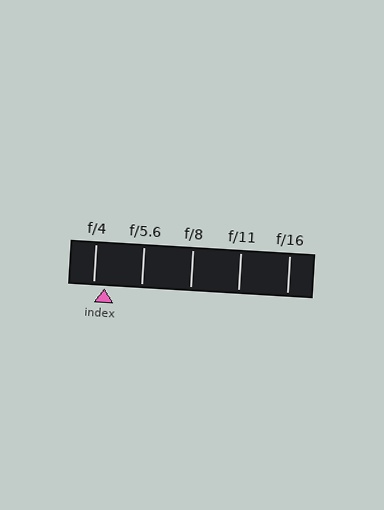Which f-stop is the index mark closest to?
The index mark is closest to f/4.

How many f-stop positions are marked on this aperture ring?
There are 5 f-stop positions marked.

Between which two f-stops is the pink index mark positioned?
The index mark is between f/4 and f/5.6.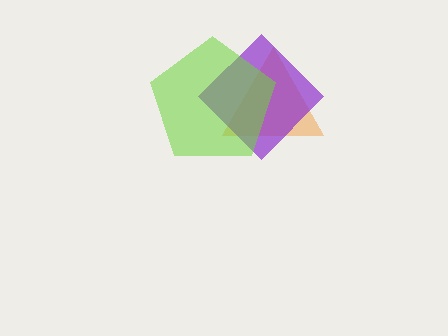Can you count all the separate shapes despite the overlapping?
Yes, there are 3 separate shapes.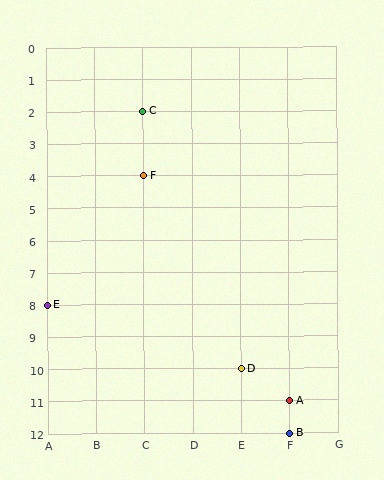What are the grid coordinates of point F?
Point F is at grid coordinates (C, 4).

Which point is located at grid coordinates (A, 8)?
Point E is at (A, 8).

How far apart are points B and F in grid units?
Points B and F are 3 columns and 8 rows apart (about 8.5 grid units diagonally).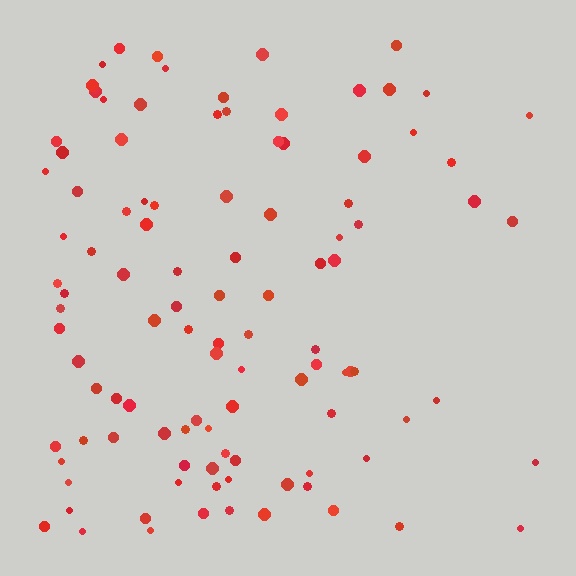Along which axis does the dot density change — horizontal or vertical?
Horizontal.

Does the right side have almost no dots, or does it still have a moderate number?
Still a moderate number, just noticeably fewer than the left.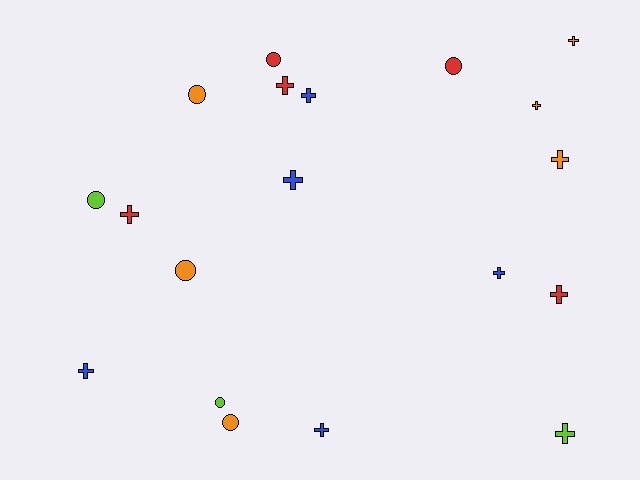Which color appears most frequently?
Orange, with 6 objects.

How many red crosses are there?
There are 3 red crosses.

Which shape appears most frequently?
Cross, with 12 objects.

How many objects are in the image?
There are 19 objects.